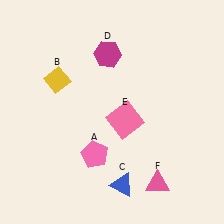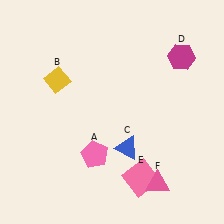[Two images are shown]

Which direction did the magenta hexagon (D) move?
The magenta hexagon (D) moved right.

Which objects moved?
The objects that moved are: the blue triangle (C), the magenta hexagon (D), the pink square (E).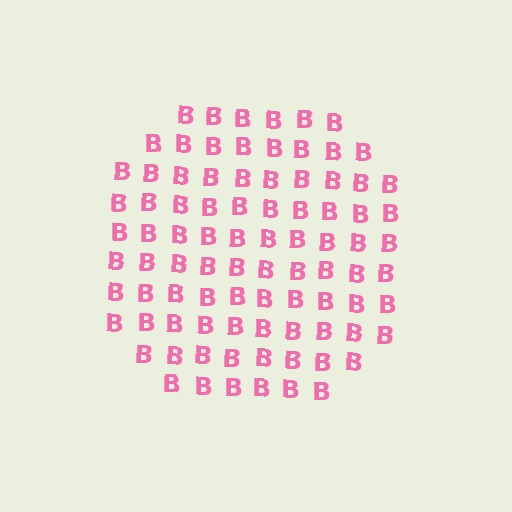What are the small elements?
The small elements are letter B's.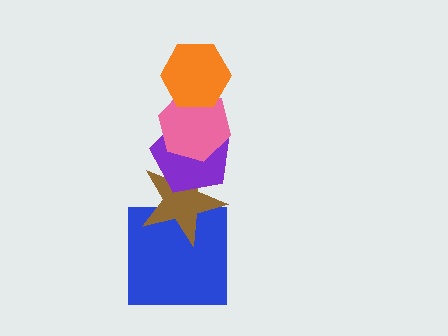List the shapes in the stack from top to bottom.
From top to bottom: the orange hexagon, the pink hexagon, the purple pentagon, the brown star, the blue square.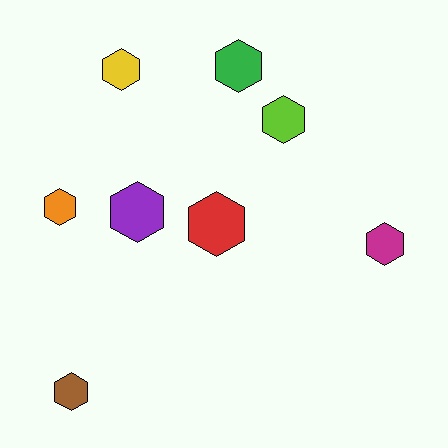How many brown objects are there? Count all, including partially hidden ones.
There is 1 brown object.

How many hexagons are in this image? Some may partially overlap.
There are 8 hexagons.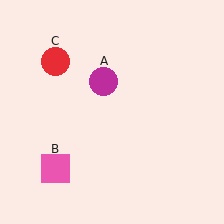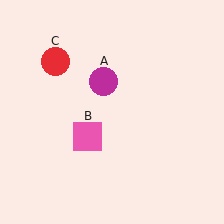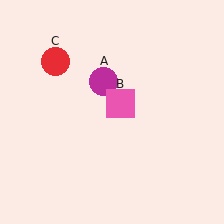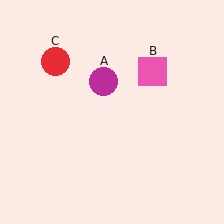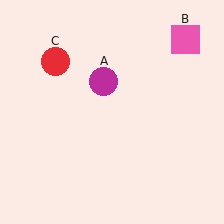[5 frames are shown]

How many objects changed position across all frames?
1 object changed position: pink square (object B).